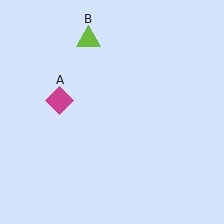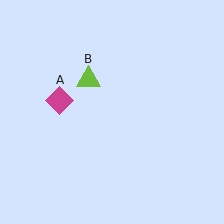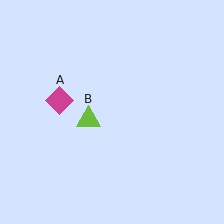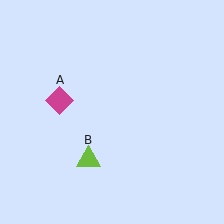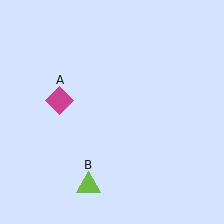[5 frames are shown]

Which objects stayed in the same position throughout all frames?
Magenta diamond (object A) remained stationary.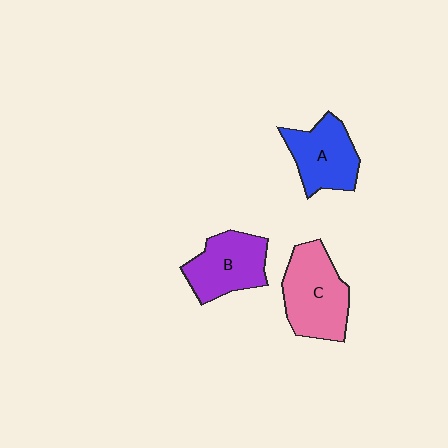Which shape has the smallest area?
Shape A (blue).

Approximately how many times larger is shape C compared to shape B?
Approximately 1.2 times.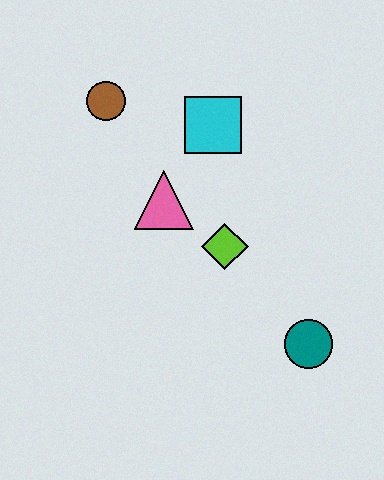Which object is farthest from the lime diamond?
The brown circle is farthest from the lime diamond.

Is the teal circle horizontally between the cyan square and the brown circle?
No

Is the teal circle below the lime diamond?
Yes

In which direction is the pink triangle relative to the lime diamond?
The pink triangle is to the left of the lime diamond.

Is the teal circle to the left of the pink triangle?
No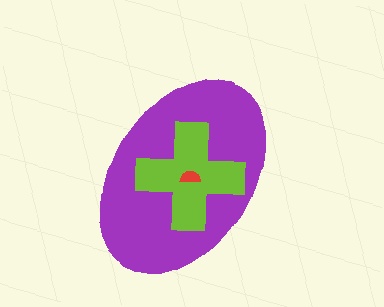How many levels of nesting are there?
3.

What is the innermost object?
The red semicircle.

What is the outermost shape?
The purple ellipse.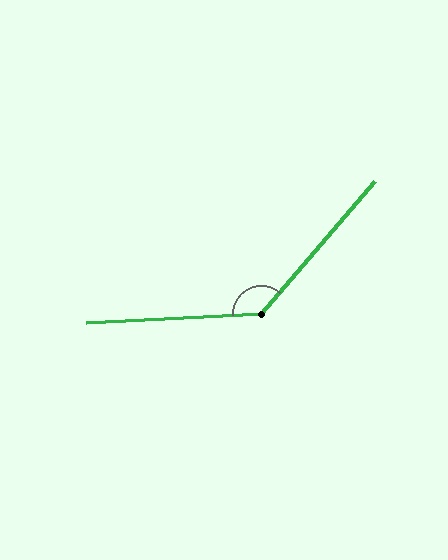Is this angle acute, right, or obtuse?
It is obtuse.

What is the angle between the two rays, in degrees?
Approximately 134 degrees.